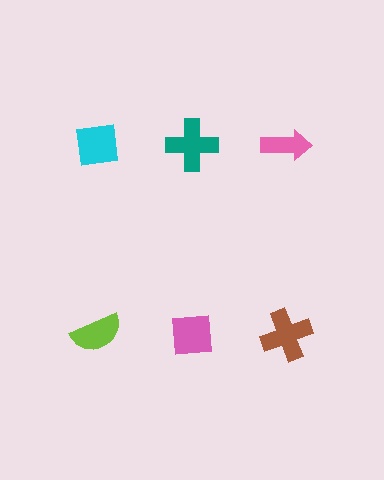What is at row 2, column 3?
A brown cross.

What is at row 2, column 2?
A pink square.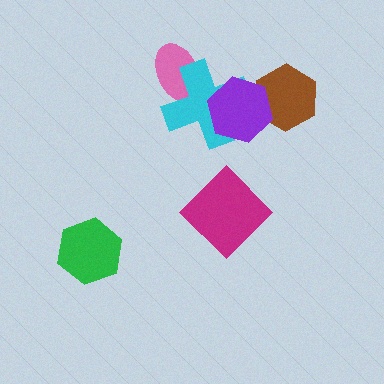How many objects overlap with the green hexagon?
0 objects overlap with the green hexagon.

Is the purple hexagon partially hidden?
No, no other shape covers it.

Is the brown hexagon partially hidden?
Yes, it is partially covered by another shape.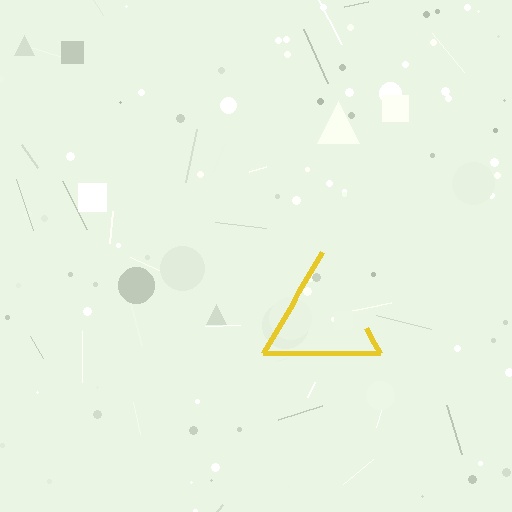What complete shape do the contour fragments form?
The contour fragments form a triangle.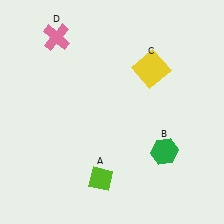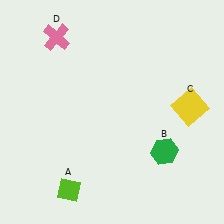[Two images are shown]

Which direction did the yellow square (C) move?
The yellow square (C) moved right.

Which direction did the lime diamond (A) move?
The lime diamond (A) moved left.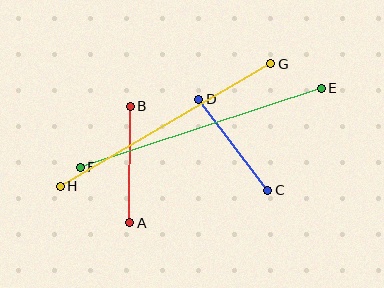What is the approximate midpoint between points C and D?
The midpoint is at approximately (233, 145) pixels.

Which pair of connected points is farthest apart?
Points E and F are farthest apart.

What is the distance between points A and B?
The distance is approximately 117 pixels.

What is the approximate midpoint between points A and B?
The midpoint is at approximately (130, 164) pixels.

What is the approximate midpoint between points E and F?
The midpoint is at approximately (201, 128) pixels.